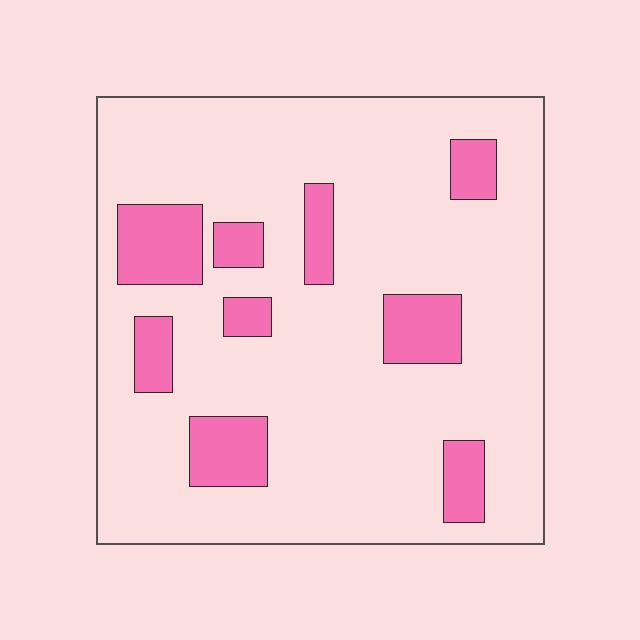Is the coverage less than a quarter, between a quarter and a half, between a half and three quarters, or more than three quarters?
Less than a quarter.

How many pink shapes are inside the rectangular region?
9.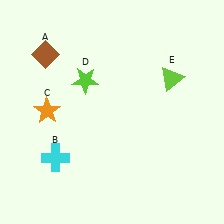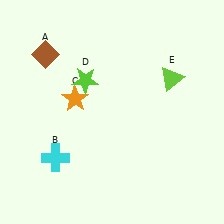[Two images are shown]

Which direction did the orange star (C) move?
The orange star (C) moved right.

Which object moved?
The orange star (C) moved right.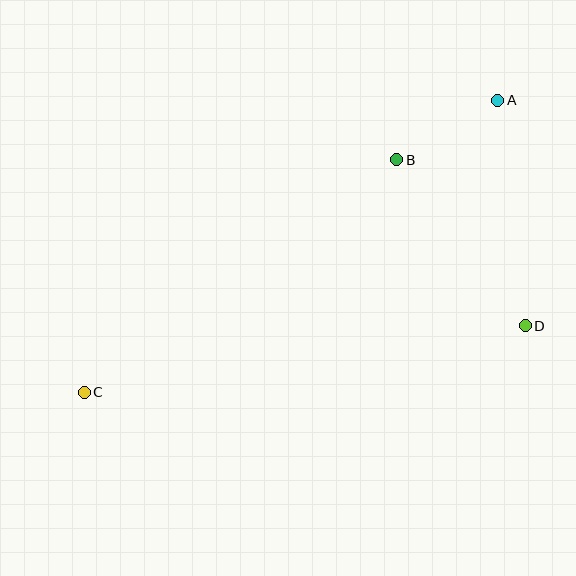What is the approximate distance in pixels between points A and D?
The distance between A and D is approximately 227 pixels.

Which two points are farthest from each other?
Points A and C are farthest from each other.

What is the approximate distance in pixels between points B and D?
The distance between B and D is approximately 210 pixels.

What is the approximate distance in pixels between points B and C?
The distance between B and C is approximately 389 pixels.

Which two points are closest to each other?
Points A and B are closest to each other.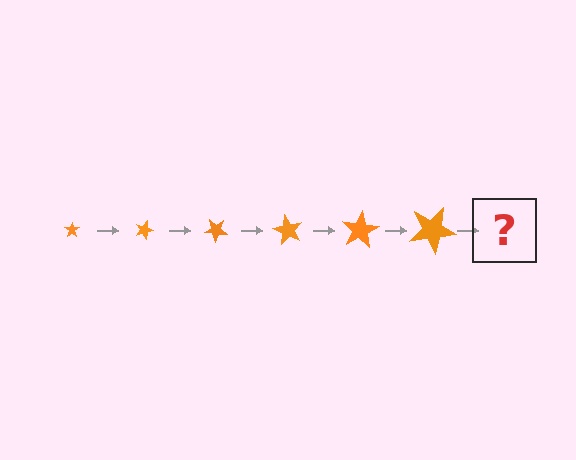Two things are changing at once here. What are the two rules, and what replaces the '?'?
The two rules are that the star grows larger each step and it rotates 20 degrees each step. The '?' should be a star, larger than the previous one and rotated 120 degrees from the start.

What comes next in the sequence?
The next element should be a star, larger than the previous one and rotated 120 degrees from the start.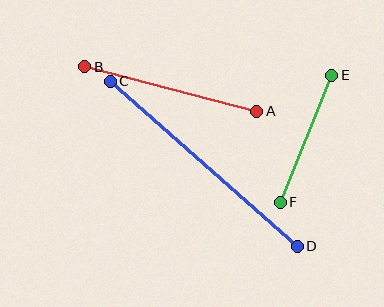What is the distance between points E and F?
The distance is approximately 137 pixels.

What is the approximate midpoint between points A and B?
The midpoint is at approximately (171, 89) pixels.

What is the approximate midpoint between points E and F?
The midpoint is at approximately (306, 139) pixels.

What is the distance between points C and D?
The distance is approximately 250 pixels.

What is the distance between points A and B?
The distance is approximately 177 pixels.